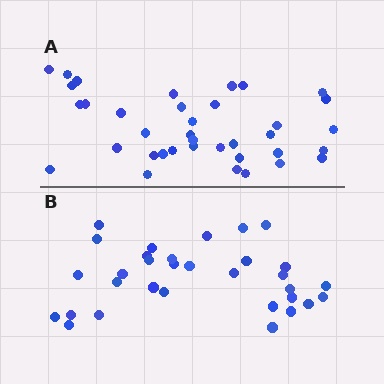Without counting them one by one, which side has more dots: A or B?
Region A (the top region) has more dots.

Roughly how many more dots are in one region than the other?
Region A has about 5 more dots than region B.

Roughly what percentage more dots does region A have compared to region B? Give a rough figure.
About 15% more.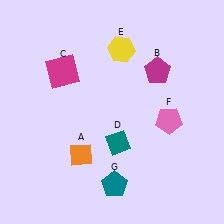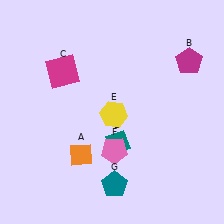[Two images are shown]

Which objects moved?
The objects that moved are: the magenta pentagon (B), the yellow hexagon (E), the pink pentagon (F).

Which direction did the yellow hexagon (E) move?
The yellow hexagon (E) moved down.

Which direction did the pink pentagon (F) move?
The pink pentagon (F) moved left.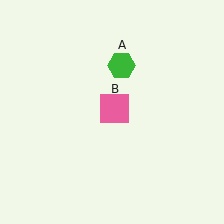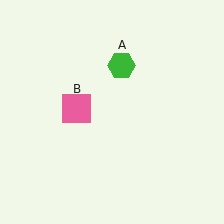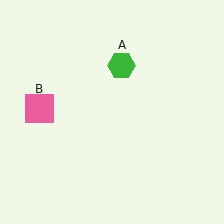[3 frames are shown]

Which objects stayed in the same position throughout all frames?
Green hexagon (object A) remained stationary.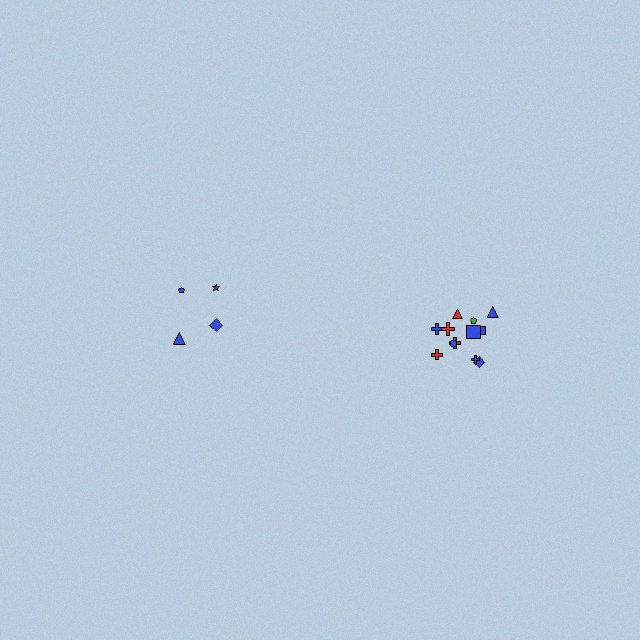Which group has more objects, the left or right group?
The right group.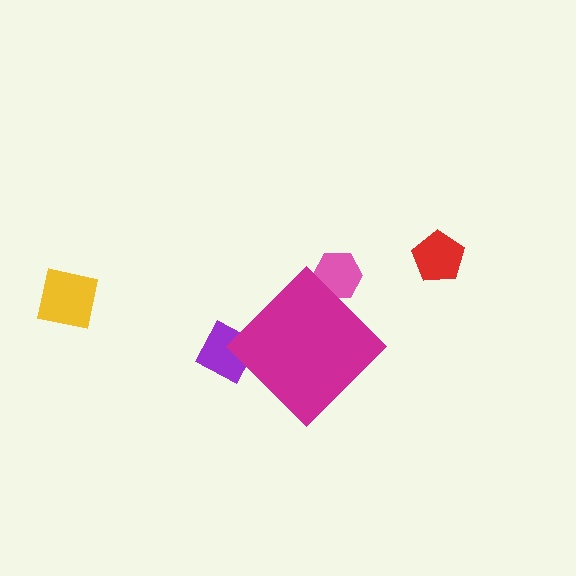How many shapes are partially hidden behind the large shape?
2 shapes are partially hidden.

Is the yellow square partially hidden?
No, the yellow square is fully visible.